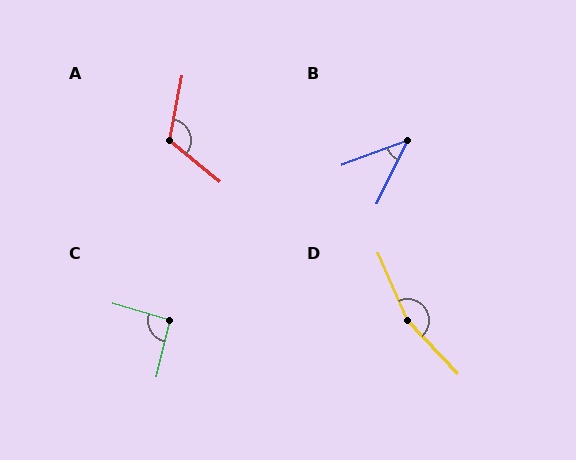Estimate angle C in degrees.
Approximately 92 degrees.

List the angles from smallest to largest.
B (44°), C (92°), A (118°), D (160°).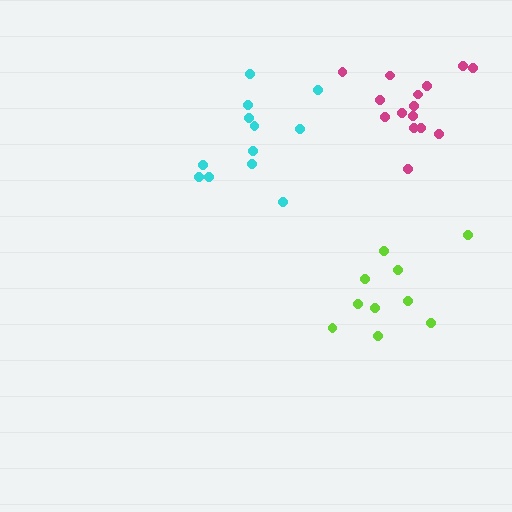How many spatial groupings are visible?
There are 3 spatial groupings.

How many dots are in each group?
Group 1: 10 dots, Group 2: 12 dots, Group 3: 15 dots (37 total).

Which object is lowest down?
The lime cluster is bottommost.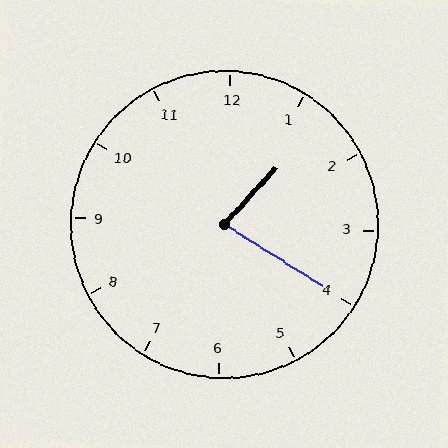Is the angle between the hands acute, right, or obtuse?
It is acute.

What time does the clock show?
1:20.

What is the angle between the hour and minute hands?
Approximately 80 degrees.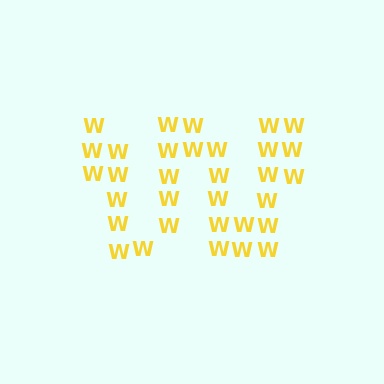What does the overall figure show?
The overall figure shows the letter W.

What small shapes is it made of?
It is made of small letter W's.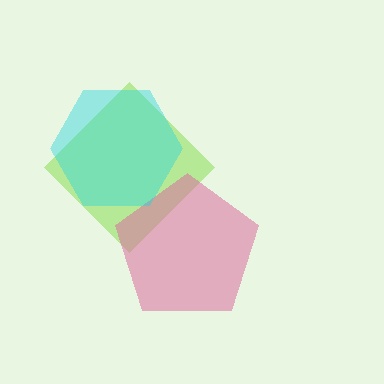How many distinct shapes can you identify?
There are 3 distinct shapes: a lime diamond, a pink pentagon, a cyan hexagon.